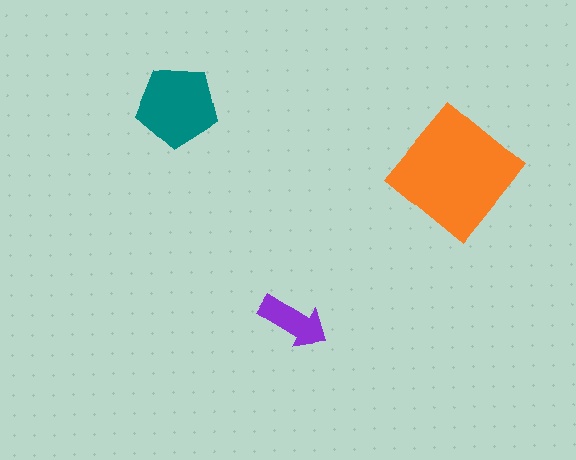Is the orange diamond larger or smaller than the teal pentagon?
Larger.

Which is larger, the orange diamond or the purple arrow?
The orange diamond.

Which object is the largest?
The orange diamond.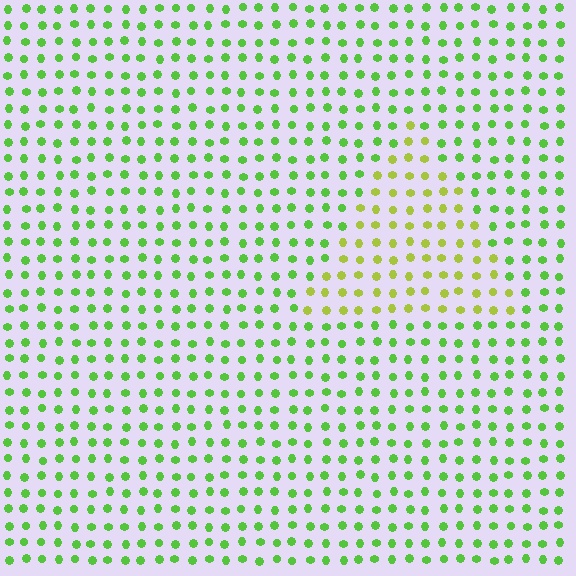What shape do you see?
I see a triangle.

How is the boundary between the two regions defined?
The boundary is defined purely by a slight shift in hue (about 36 degrees). Spacing, size, and orientation are identical on both sides.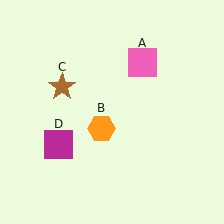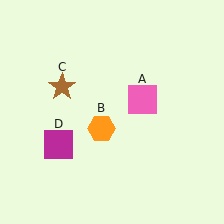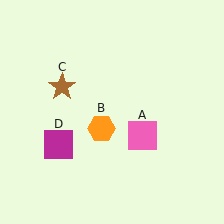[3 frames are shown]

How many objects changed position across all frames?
1 object changed position: pink square (object A).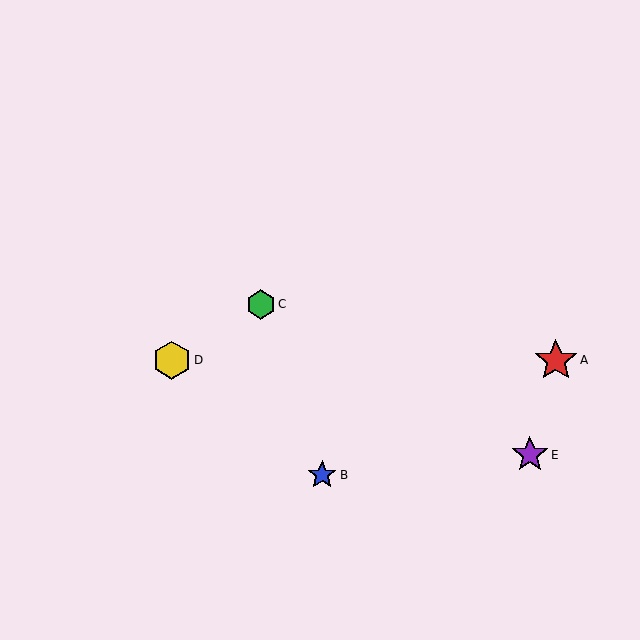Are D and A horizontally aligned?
Yes, both are at y≈360.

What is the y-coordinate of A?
Object A is at y≈360.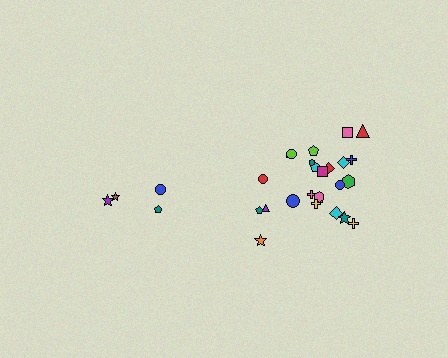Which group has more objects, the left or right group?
The right group.